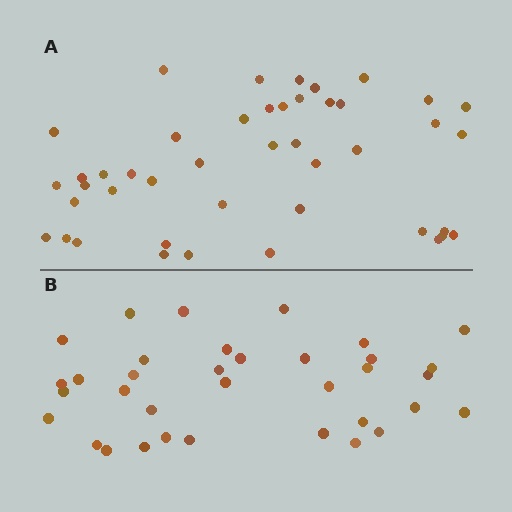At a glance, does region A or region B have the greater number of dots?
Region A (the top region) has more dots.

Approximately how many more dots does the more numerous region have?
Region A has roughly 8 or so more dots than region B.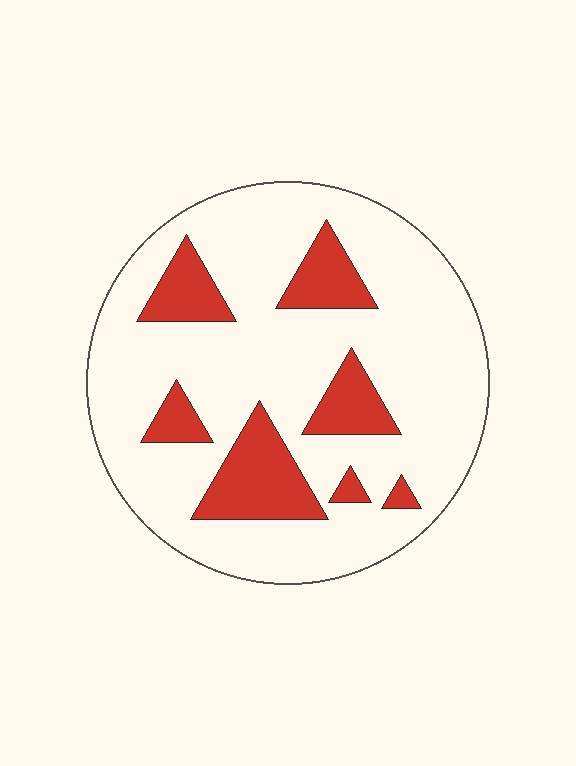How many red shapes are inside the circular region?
7.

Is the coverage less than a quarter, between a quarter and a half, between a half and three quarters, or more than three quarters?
Less than a quarter.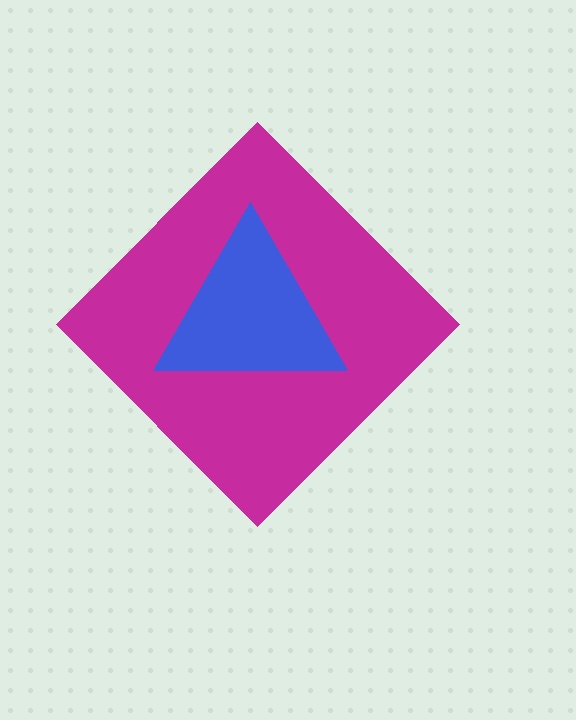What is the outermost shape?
The magenta diamond.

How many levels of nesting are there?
2.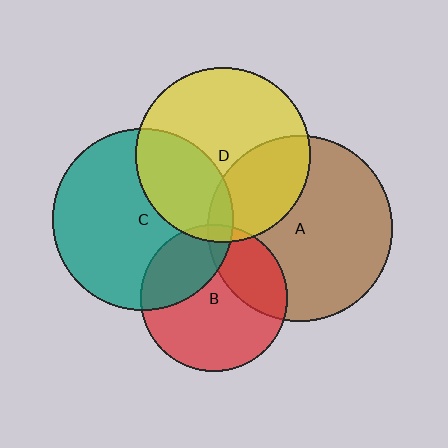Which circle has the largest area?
Circle A (brown).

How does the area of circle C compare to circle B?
Approximately 1.5 times.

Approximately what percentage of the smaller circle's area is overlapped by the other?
Approximately 30%.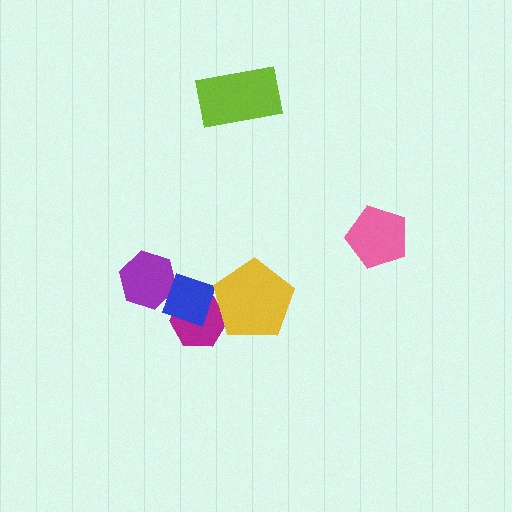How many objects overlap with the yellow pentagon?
2 objects overlap with the yellow pentagon.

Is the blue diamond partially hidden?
Yes, it is partially covered by another shape.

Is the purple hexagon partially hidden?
Yes, it is partially covered by another shape.